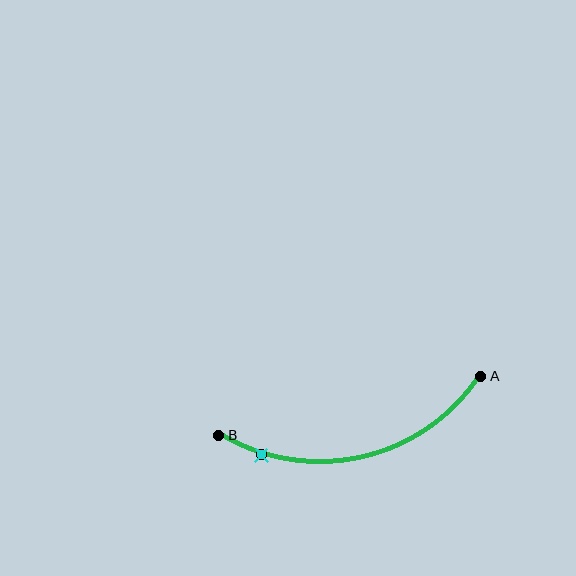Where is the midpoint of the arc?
The arc midpoint is the point on the curve farthest from the straight line joining A and B. It sits below that line.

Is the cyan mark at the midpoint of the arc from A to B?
No. The cyan mark lies on the arc but is closer to endpoint B. The arc midpoint would be at the point on the curve equidistant along the arc from both A and B.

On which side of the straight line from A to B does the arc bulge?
The arc bulges below the straight line connecting A and B.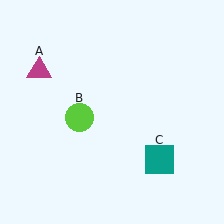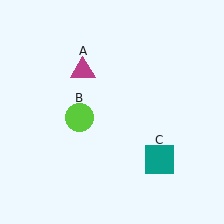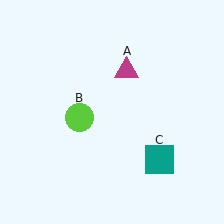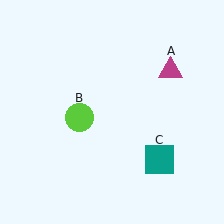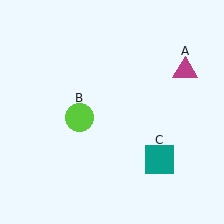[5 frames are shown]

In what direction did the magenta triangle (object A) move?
The magenta triangle (object A) moved right.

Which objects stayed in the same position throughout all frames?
Lime circle (object B) and teal square (object C) remained stationary.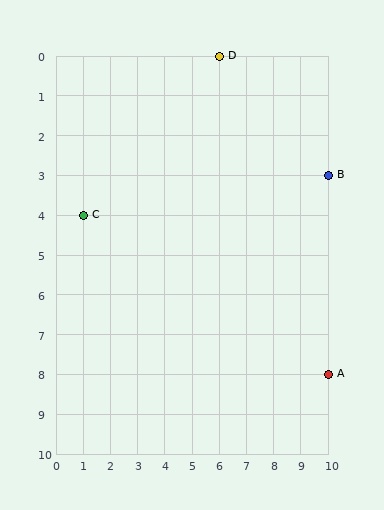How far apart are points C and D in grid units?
Points C and D are 5 columns and 4 rows apart (about 6.4 grid units diagonally).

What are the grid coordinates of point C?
Point C is at grid coordinates (1, 4).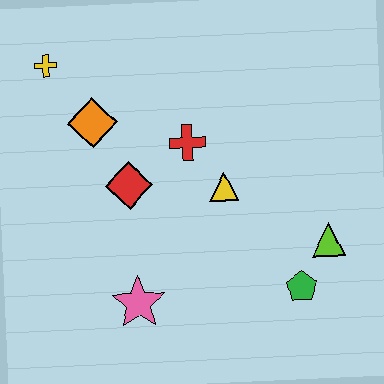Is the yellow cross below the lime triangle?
No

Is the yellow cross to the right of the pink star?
No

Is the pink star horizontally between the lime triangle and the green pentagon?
No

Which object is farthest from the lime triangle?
The yellow cross is farthest from the lime triangle.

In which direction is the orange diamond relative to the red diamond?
The orange diamond is above the red diamond.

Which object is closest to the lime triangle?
The green pentagon is closest to the lime triangle.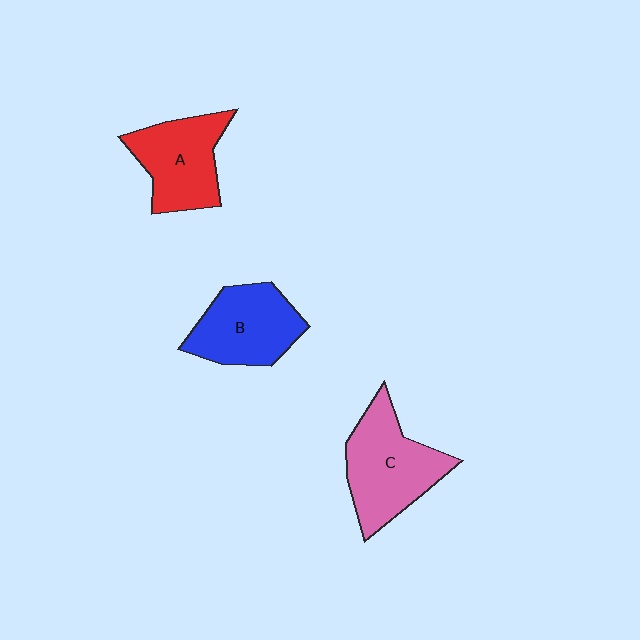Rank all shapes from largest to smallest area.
From largest to smallest: C (pink), B (blue), A (red).